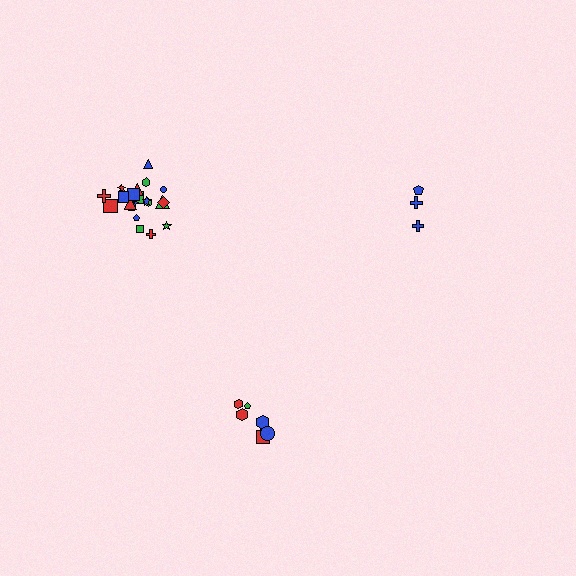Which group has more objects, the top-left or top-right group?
The top-left group.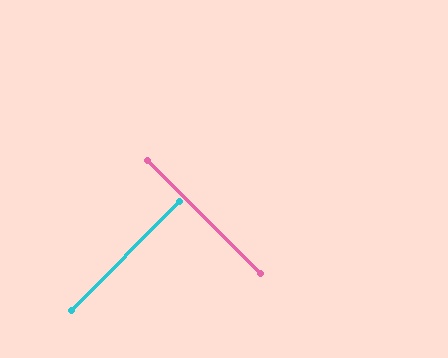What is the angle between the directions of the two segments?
Approximately 90 degrees.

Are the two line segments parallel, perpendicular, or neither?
Perpendicular — they meet at approximately 90°.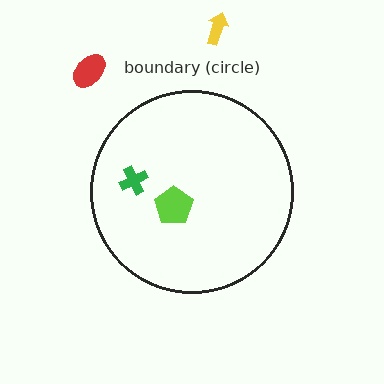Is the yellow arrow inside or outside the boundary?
Outside.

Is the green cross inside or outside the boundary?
Inside.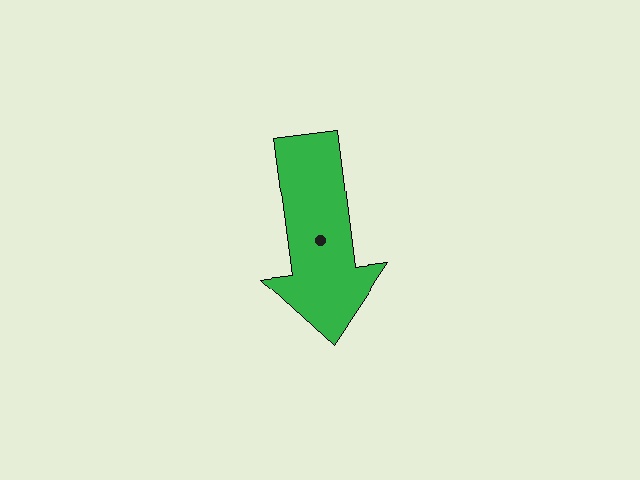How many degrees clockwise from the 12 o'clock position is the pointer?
Approximately 173 degrees.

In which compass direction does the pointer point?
South.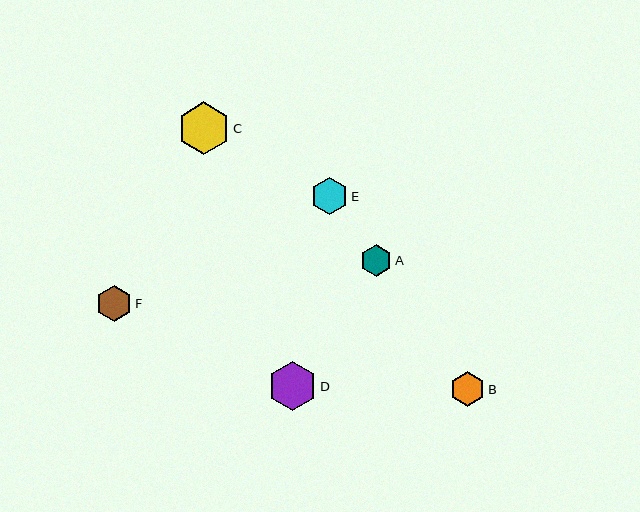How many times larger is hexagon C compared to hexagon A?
Hexagon C is approximately 1.7 times the size of hexagon A.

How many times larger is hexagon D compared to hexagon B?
Hexagon D is approximately 1.4 times the size of hexagon B.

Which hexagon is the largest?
Hexagon C is the largest with a size of approximately 52 pixels.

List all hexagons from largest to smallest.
From largest to smallest: C, D, E, F, B, A.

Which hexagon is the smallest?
Hexagon A is the smallest with a size of approximately 31 pixels.